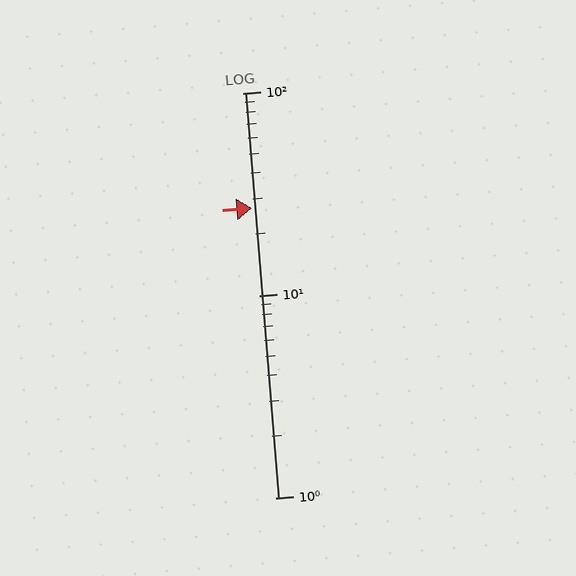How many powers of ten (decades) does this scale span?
The scale spans 2 decades, from 1 to 100.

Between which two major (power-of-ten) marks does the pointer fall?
The pointer is between 10 and 100.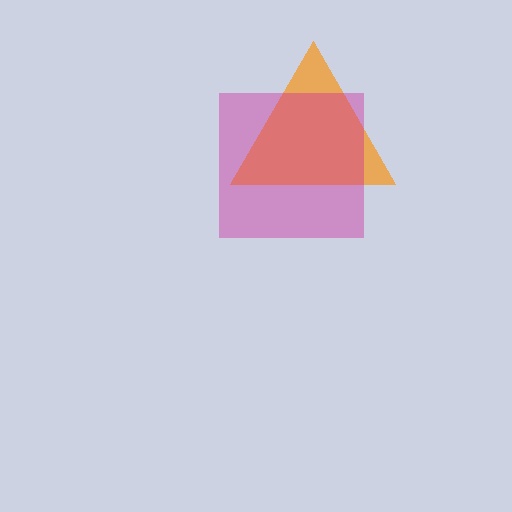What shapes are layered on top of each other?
The layered shapes are: an orange triangle, a magenta square.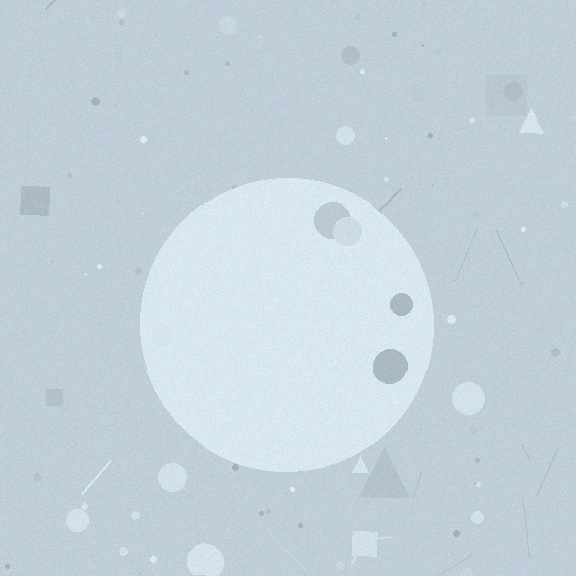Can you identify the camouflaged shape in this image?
The camouflaged shape is a circle.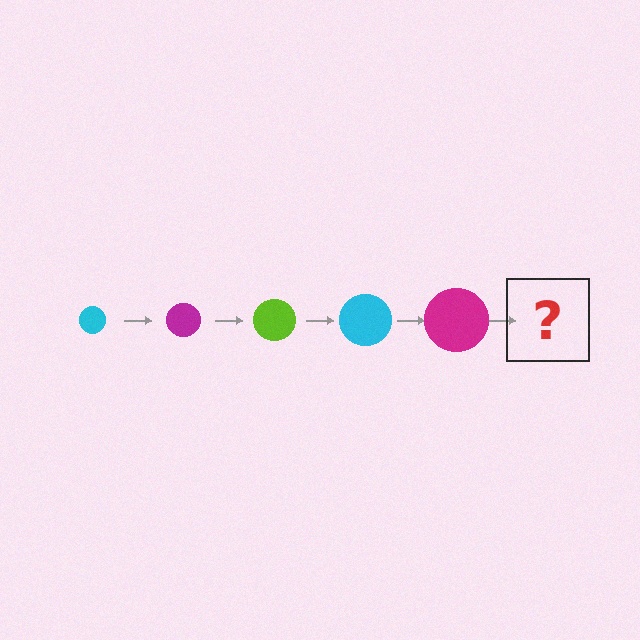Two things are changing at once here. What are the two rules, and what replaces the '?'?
The two rules are that the circle grows larger each step and the color cycles through cyan, magenta, and lime. The '?' should be a lime circle, larger than the previous one.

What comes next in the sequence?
The next element should be a lime circle, larger than the previous one.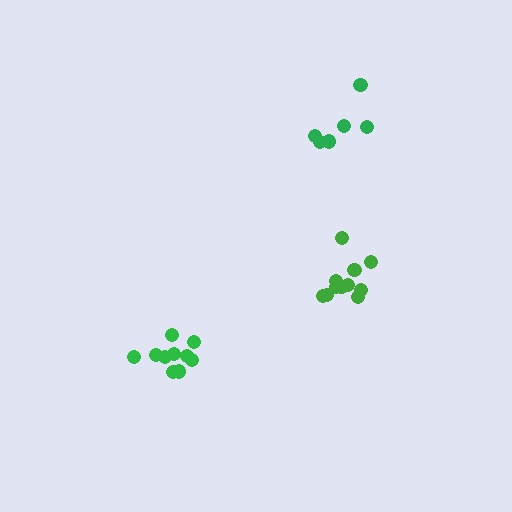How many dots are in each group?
Group 1: 6 dots, Group 2: 10 dots, Group 3: 11 dots (27 total).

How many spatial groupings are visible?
There are 3 spatial groupings.